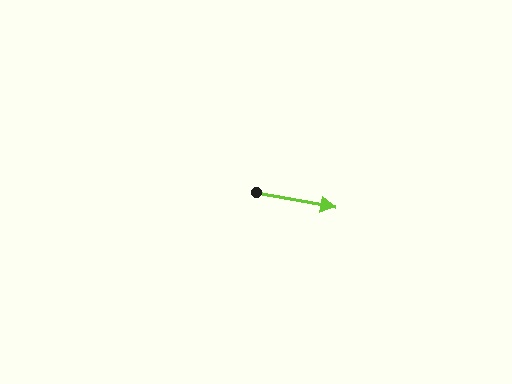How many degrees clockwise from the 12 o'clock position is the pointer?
Approximately 101 degrees.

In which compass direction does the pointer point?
East.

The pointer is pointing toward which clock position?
Roughly 3 o'clock.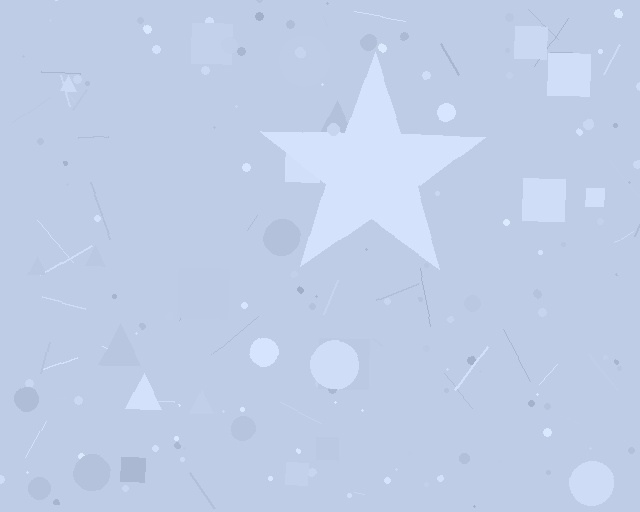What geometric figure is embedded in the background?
A star is embedded in the background.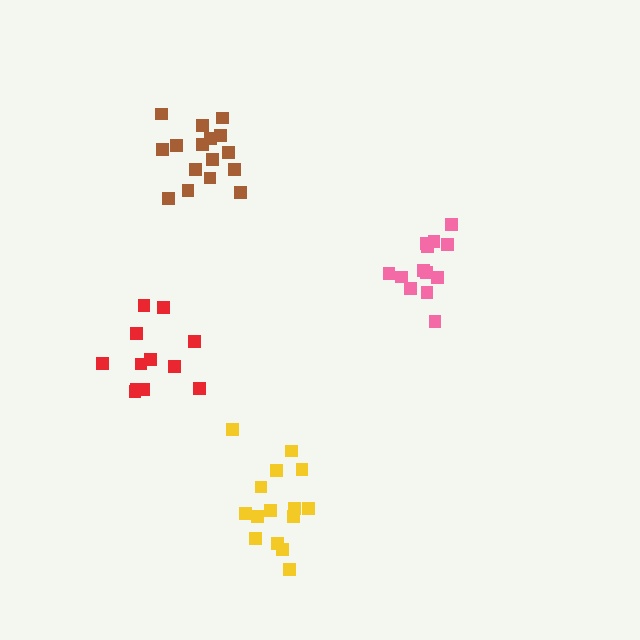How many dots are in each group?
Group 1: 13 dots, Group 2: 12 dots, Group 3: 15 dots, Group 4: 16 dots (56 total).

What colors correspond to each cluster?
The clusters are colored: pink, red, yellow, brown.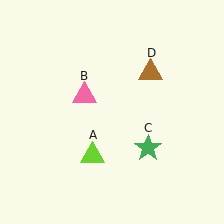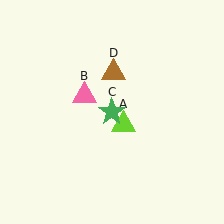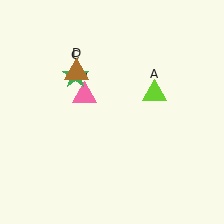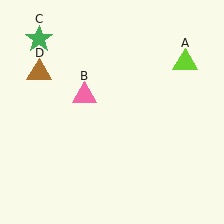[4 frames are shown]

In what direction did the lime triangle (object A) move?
The lime triangle (object A) moved up and to the right.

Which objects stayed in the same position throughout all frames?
Pink triangle (object B) remained stationary.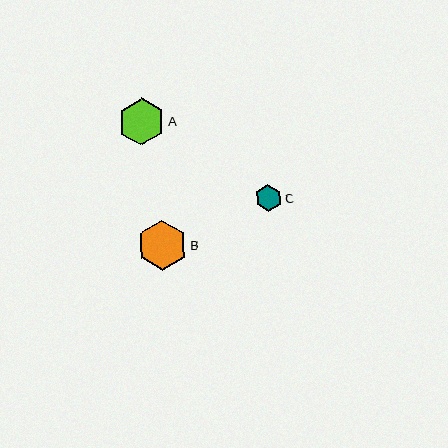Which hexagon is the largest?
Hexagon B is the largest with a size of approximately 50 pixels.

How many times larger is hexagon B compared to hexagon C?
Hexagon B is approximately 1.9 times the size of hexagon C.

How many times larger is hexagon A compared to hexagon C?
Hexagon A is approximately 1.8 times the size of hexagon C.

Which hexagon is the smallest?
Hexagon C is the smallest with a size of approximately 26 pixels.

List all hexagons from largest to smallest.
From largest to smallest: B, A, C.